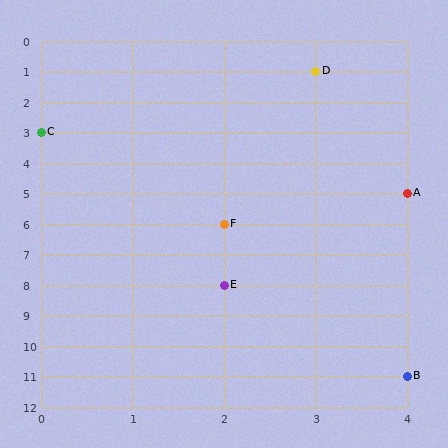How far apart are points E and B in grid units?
Points E and B are 2 columns and 3 rows apart (about 3.6 grid units diagonally).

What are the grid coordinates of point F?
Point F is at grid coordinates (2, 6).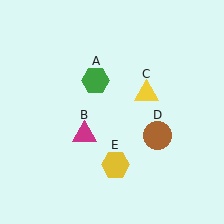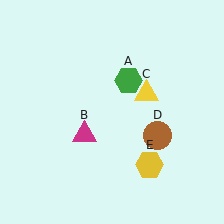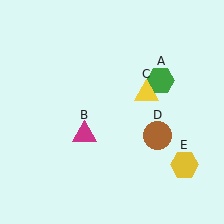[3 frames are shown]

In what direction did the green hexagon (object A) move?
The green hexagon (object A) moved right.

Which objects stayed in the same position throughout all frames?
Magenta triangle (object B) and yellow triangle (object C) and brown circle (object D) remained stationary.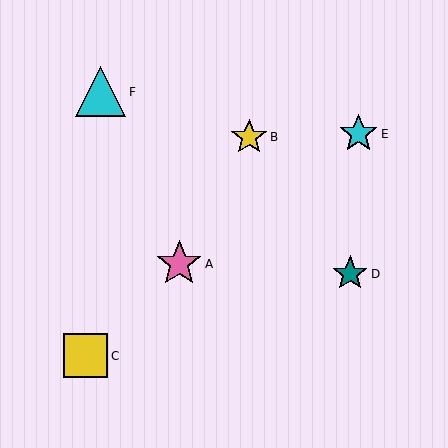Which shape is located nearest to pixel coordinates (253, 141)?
The yellow star (labeled B) at (249, 137) is nearest to that location.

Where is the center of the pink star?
The center of the pink star is at (179, 264).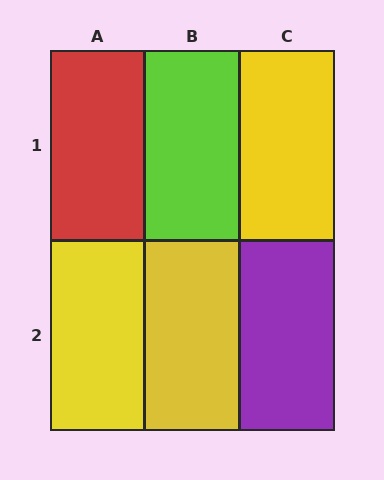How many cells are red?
1 cell is red.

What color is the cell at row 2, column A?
Yellow.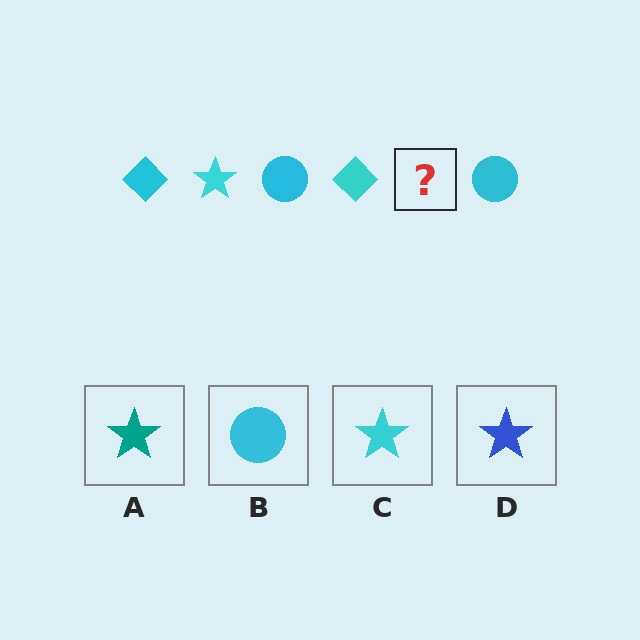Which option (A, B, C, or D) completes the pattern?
C.